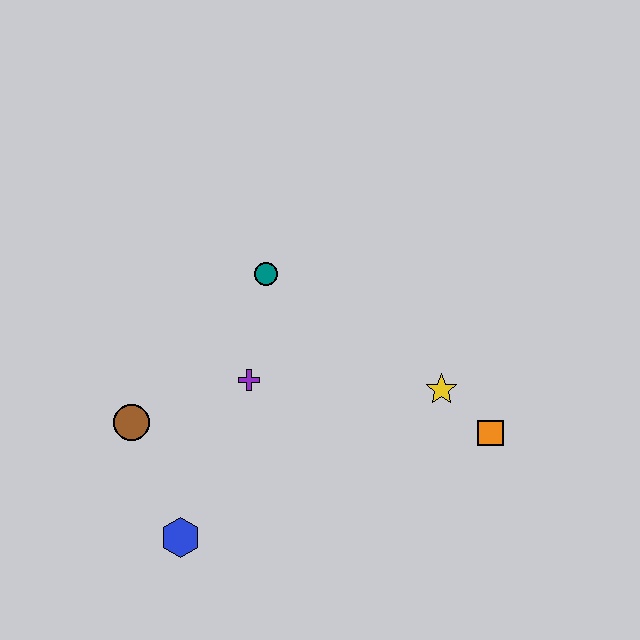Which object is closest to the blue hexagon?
The brown circle is closest to the blue hexagon.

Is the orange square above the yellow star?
No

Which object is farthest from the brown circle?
The orange square is farthest from the brown circle.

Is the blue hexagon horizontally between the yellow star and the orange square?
No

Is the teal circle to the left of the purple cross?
No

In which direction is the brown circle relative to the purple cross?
The brown circle is to the left of the purple cross.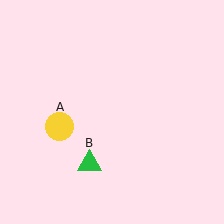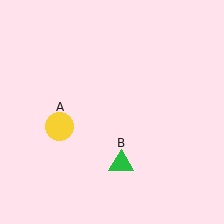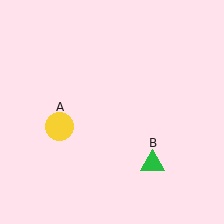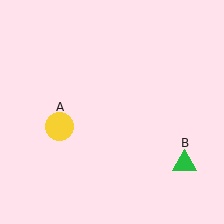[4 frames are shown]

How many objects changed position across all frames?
1 object changed position: green triangle (object B).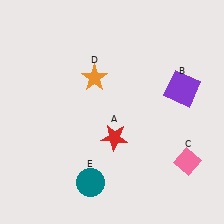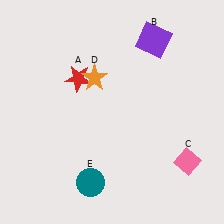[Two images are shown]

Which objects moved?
The objects that moved are: the red star (A), the purple square (B).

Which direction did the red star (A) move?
The red star (A) moved up.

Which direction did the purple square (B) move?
The purple square (B) moved up.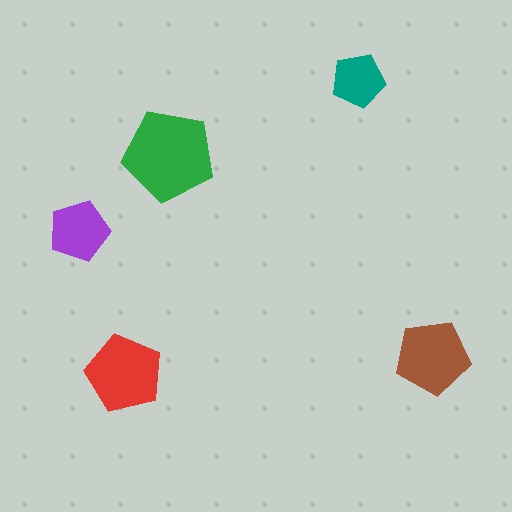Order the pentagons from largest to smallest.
the green one, the red one, the brown one, the purple one, the teal one.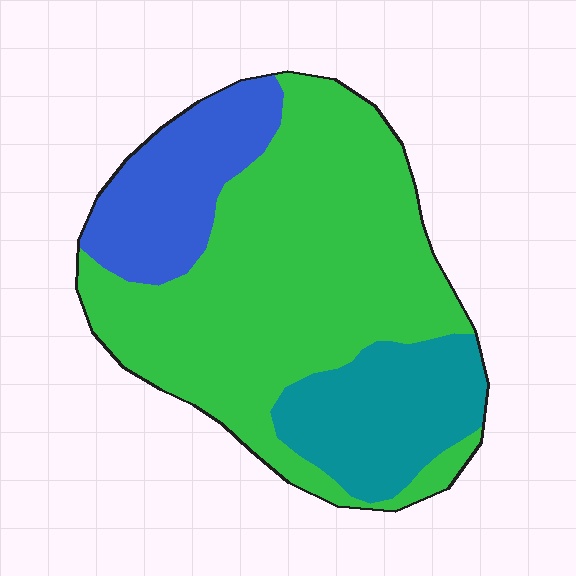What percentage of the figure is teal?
Teal takes up about one fifth (1/5) of the figure.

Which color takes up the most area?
Green, at roughly 60%.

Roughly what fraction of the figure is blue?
Blue takes up between a sixth and a third of the figure.